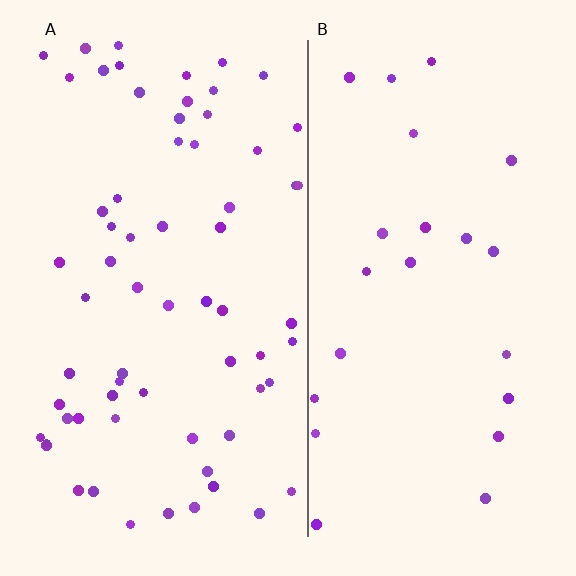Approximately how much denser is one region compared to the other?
Approximately 2.8× — region A over region B.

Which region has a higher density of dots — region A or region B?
A (the left).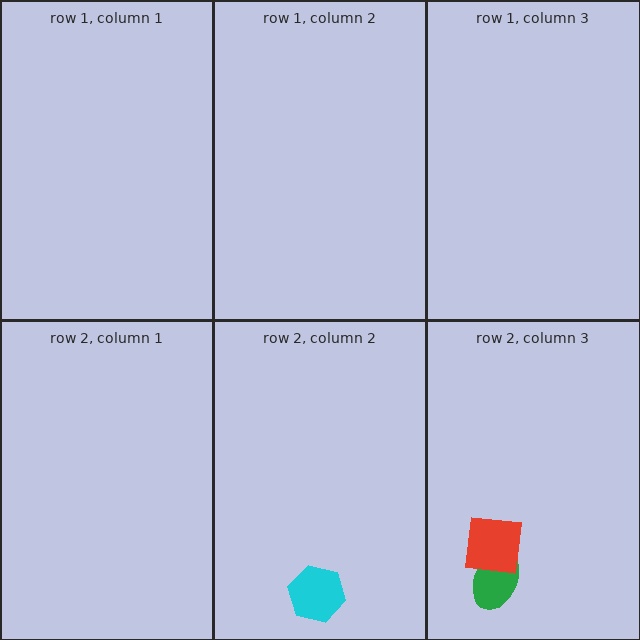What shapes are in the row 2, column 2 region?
The cyan hexagon.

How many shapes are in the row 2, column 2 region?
1.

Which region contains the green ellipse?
The row 2, column 3 region.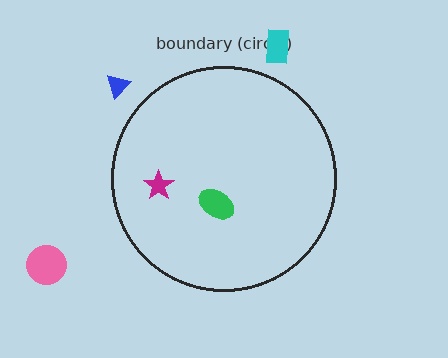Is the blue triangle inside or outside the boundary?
Outside.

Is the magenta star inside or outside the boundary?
Inside.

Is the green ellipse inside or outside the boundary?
Inside.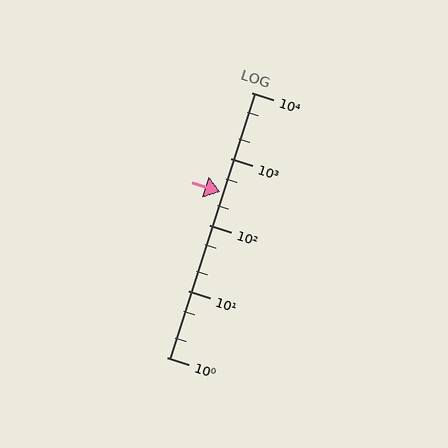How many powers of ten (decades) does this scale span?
The scale spans 4 decades, from 1 to 10000.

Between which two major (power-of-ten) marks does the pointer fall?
The pointer is between 100 and 1000.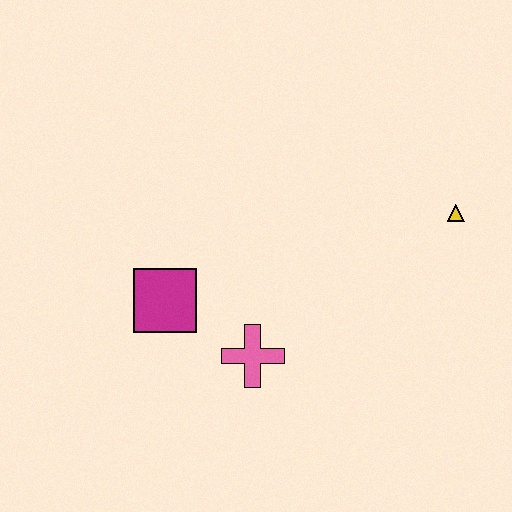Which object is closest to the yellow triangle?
The pink cross is closest to the yellow triangle.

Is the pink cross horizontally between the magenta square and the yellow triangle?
Yes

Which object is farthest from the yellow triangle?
The magenta square is farthest from the yellow triangle.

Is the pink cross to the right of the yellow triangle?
No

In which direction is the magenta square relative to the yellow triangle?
The magenta square is to the left of the yellow triangle.